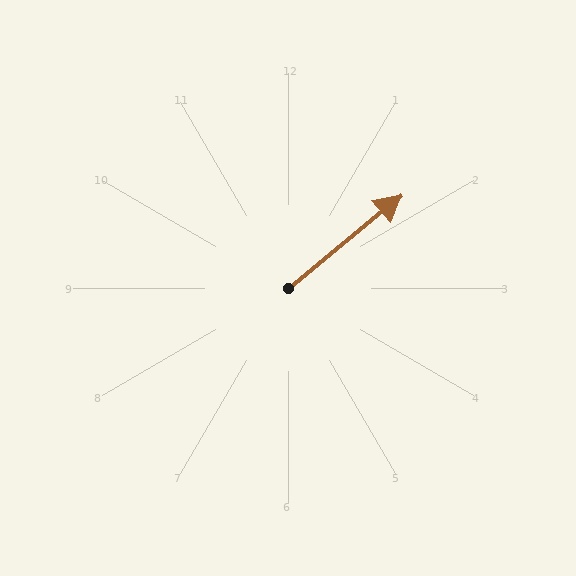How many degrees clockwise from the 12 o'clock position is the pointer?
Approximately 51 degrees.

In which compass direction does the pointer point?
Northeast.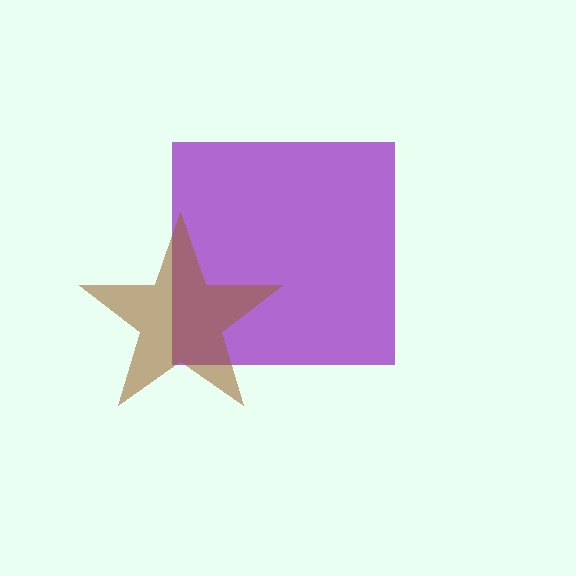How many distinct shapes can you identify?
There are 2 distinct shapes: a purple square, a brown star.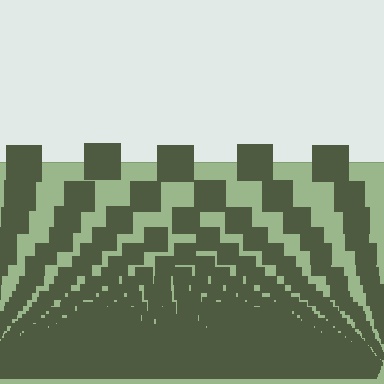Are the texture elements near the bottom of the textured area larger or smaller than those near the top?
Smaller. The gradient is inverted — elements near the bottom are smaller and denser.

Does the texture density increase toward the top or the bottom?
Density increases toward the bottom.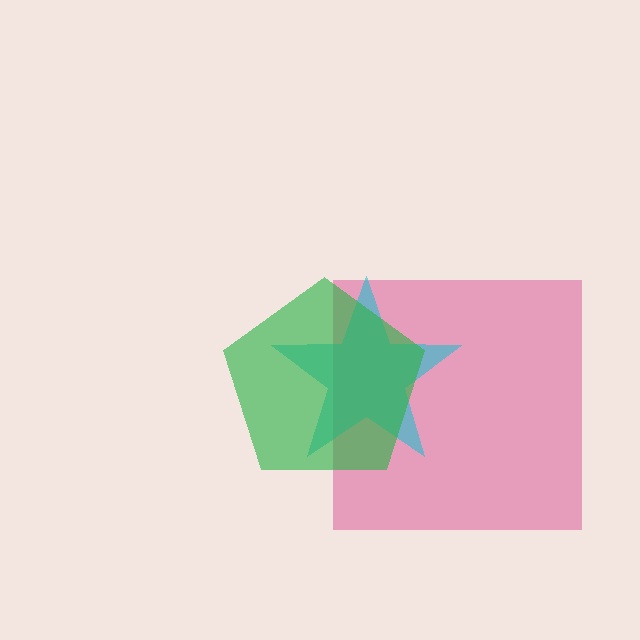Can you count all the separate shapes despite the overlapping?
Yes, there are 3 separate shapes.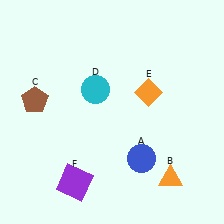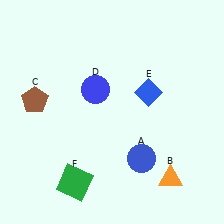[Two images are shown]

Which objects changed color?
D changed from cyan to blue. E changed from orange to blue. F changed from purple to green.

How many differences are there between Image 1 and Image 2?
There are 3 differences between the two images.